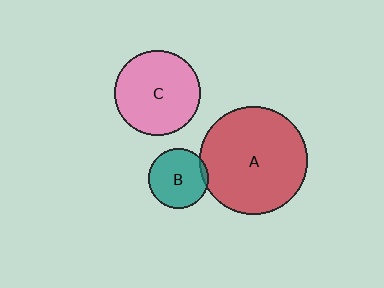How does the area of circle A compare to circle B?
Approximately 3.2 times.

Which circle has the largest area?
Circle A (red).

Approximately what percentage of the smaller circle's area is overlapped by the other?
Approximately 5%.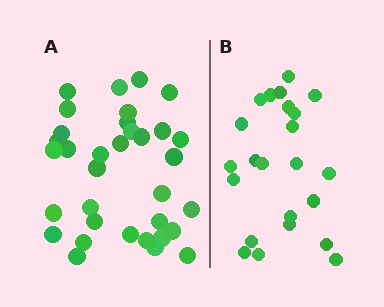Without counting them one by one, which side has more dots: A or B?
Region A (the left region) has more dots.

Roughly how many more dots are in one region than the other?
Region A has roughly 12 or so more dots than region B.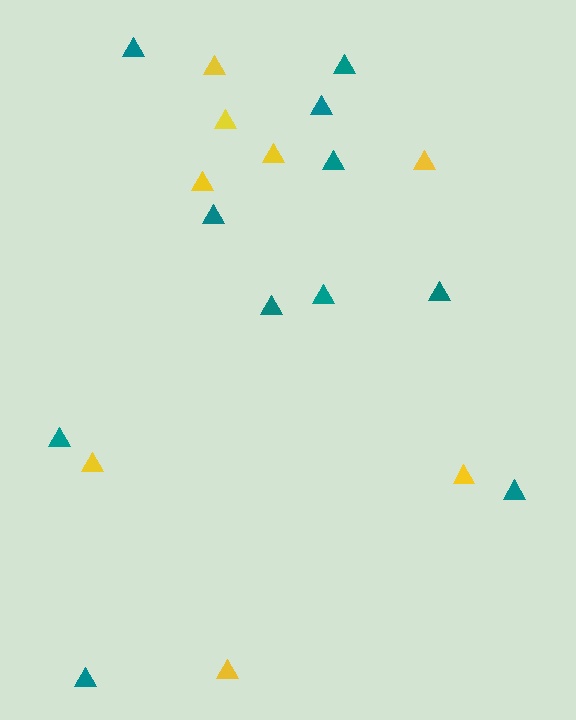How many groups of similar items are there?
There are 2 groups: one group of teal triangles (11) and one group of yellow triangles (8).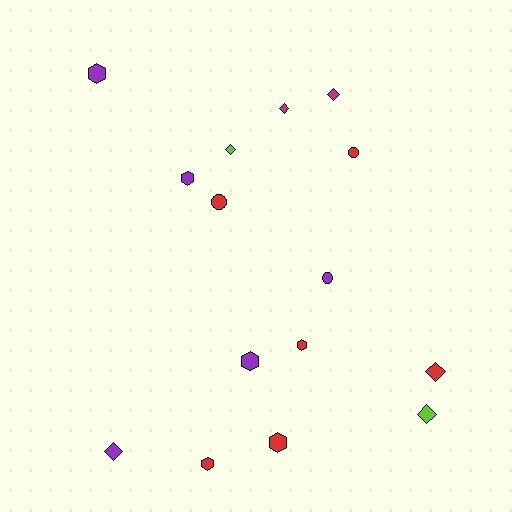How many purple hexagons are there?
There are 3 purple hexagons.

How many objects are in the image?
There are 15 objects.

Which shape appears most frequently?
Hexagon, with 6 objects.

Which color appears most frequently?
Red, with 6 objects.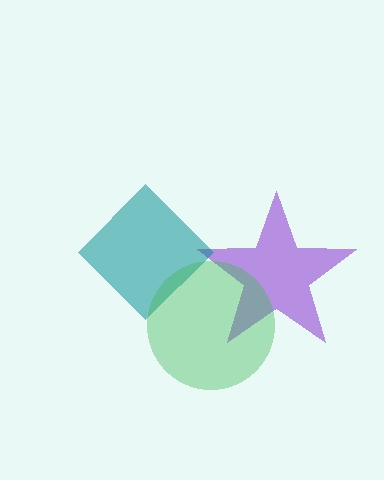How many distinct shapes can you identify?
There are 3 distinct shapes: a purple star, a teal diamond, a green circle.